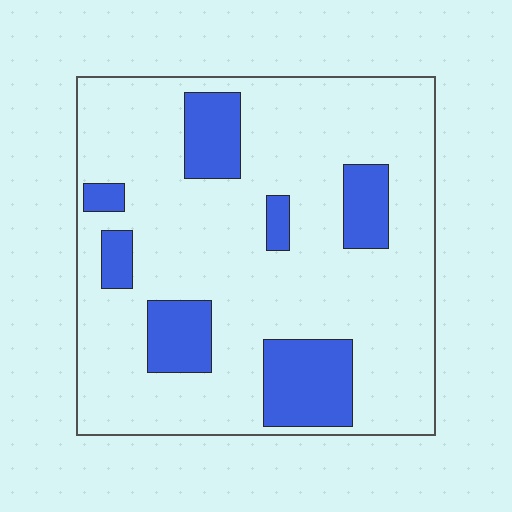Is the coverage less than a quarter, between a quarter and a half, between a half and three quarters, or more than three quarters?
Less than a quarter.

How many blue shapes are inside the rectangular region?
7.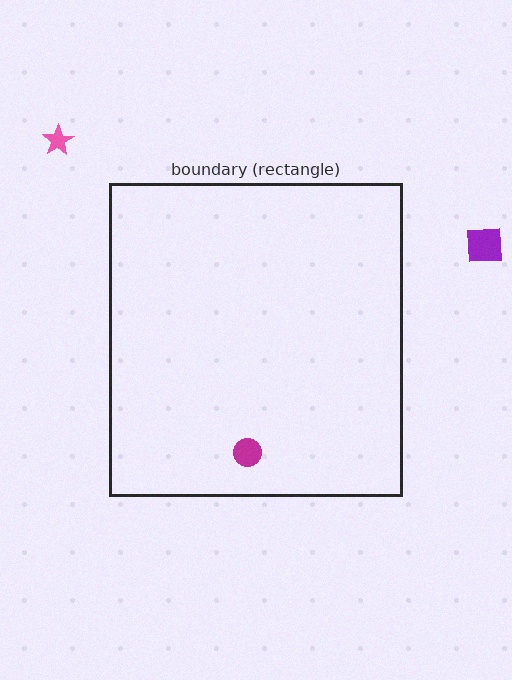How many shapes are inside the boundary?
1 inside, 2 outside.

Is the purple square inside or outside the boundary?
Outside.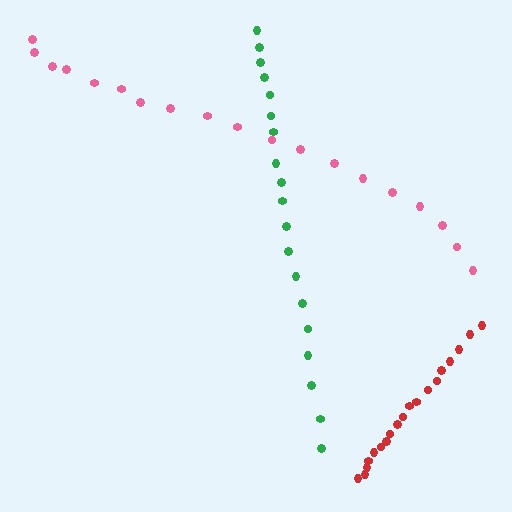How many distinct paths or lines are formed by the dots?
There are 3 distinct paths.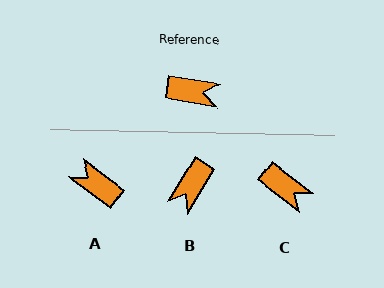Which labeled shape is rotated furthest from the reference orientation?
A, about 153 degrees away.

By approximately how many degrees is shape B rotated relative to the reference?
Approximately 113 degrees clockwise.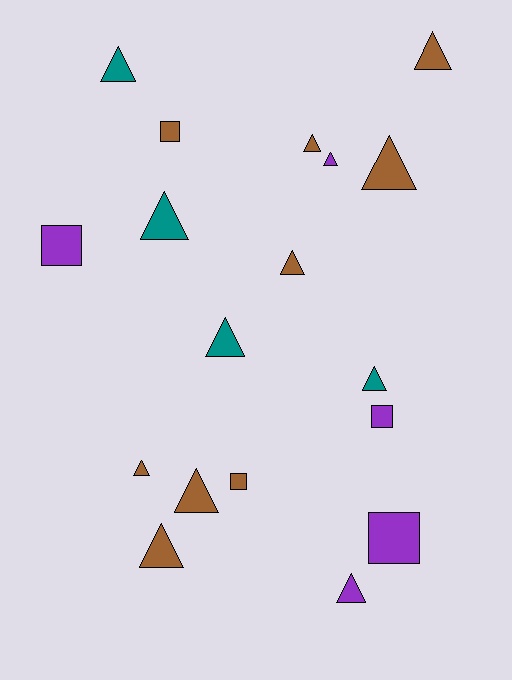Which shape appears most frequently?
Triangle, with 13 objects.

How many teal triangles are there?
There are 4 teal triangles.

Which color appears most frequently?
Brown, with 9 objects.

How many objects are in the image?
There are 18 objects.